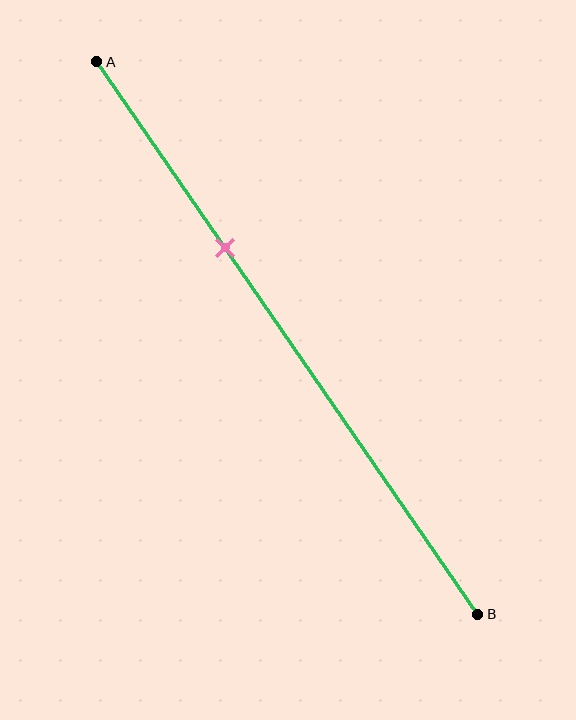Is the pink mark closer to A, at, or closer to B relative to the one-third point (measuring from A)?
The pink mark is approximately at the one-third point of segment AB.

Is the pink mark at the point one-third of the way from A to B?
Yes, the mark is approximately at the one-third point.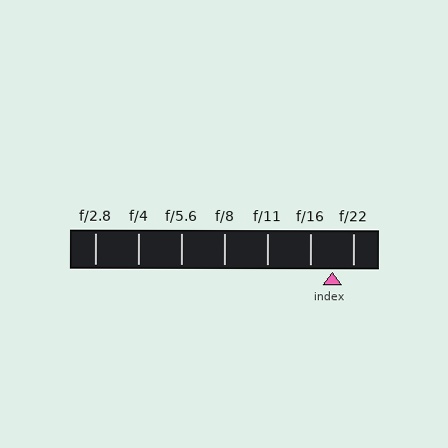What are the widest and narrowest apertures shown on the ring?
The widest aperture shown is f/2.8 and the narrowest is f/22.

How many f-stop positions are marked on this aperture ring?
There are 7 f-stop positions marked.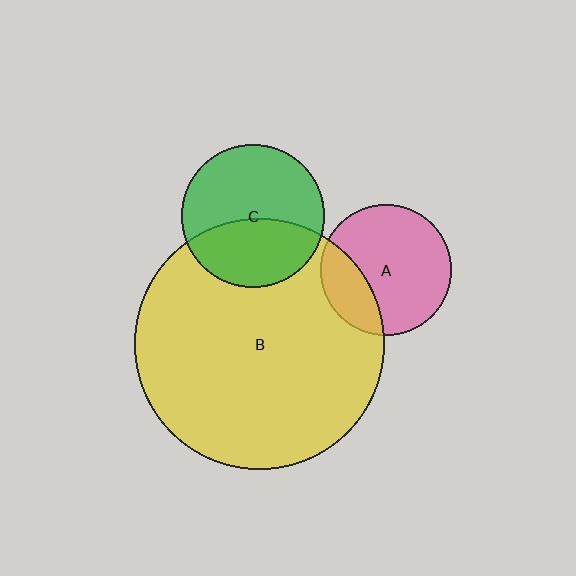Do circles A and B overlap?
Yes.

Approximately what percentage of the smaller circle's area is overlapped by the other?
Approximately 25%.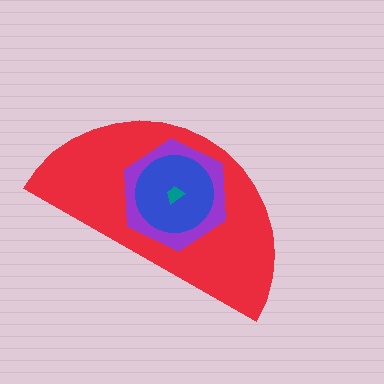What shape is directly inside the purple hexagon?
The blue circle.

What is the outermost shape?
The red semicircle.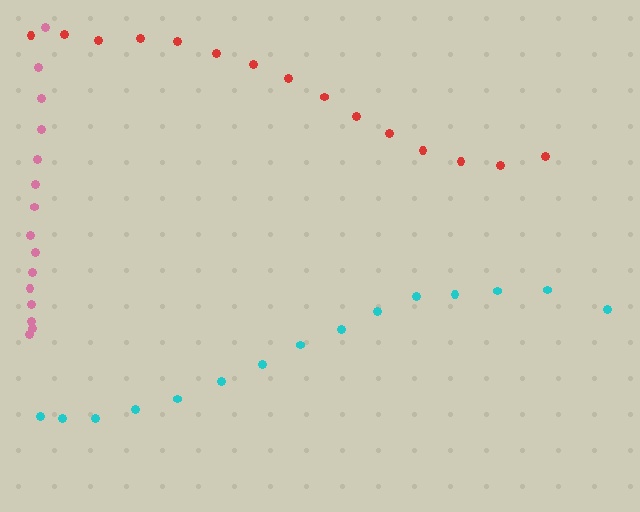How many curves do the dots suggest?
There are 3 distinct paths.